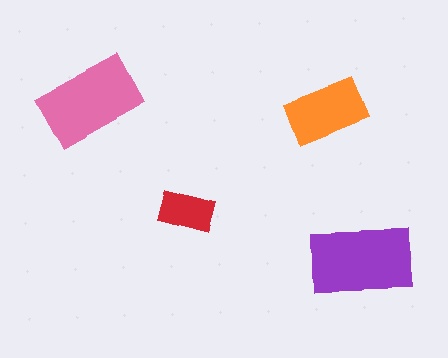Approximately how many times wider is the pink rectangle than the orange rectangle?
About 1.5 times wider.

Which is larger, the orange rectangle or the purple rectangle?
The purple one.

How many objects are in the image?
There are 4 objects in the image.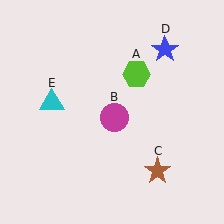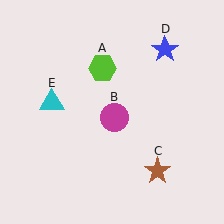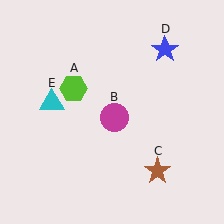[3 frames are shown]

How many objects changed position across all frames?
1 object changed position: lime hexagon (object A).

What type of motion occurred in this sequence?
The lime hexagon (object A) rotated counterclockwise around the center of the scene.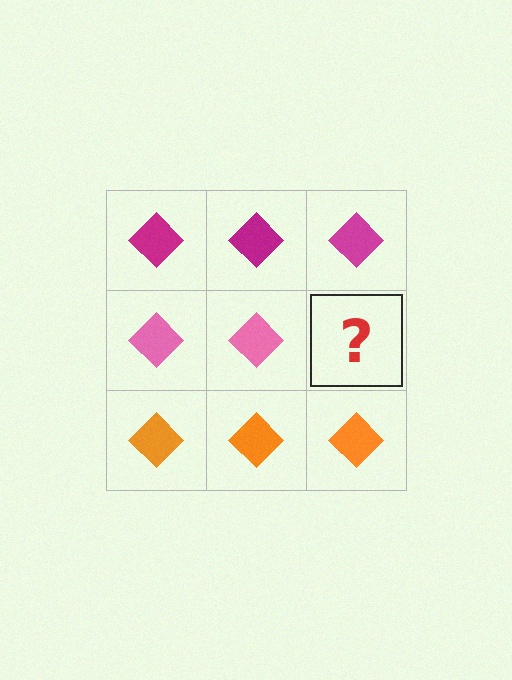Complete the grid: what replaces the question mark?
The question mark should be replaced with a pink diamond.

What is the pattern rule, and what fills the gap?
The rule is that each row has a consistent color. The gap should be filled with a pink diamond.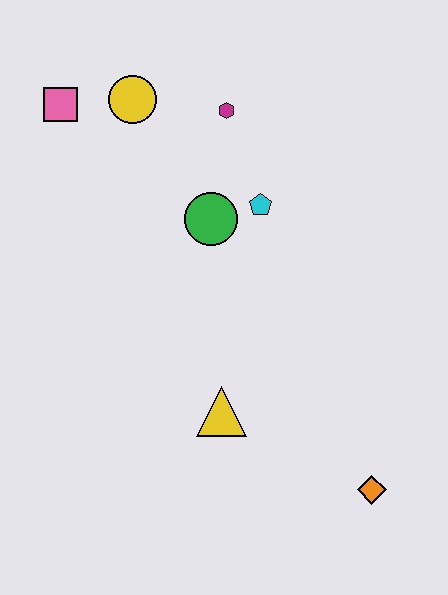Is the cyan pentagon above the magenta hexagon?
No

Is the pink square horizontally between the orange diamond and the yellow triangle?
No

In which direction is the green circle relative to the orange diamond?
The green circle is above the orange diamond.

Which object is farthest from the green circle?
The orange diamond is farthest from the green circle.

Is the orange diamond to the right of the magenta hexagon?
Yes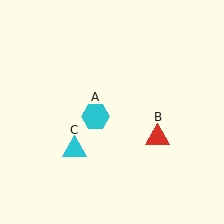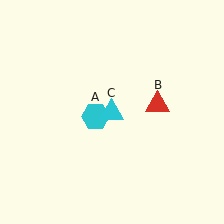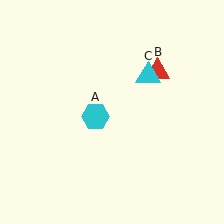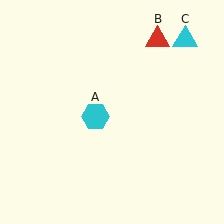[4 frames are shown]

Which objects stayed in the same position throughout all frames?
Cyan hexagon (object A) remained stationary.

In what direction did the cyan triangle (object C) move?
The cyan triangle (object C) moved up and to the right.